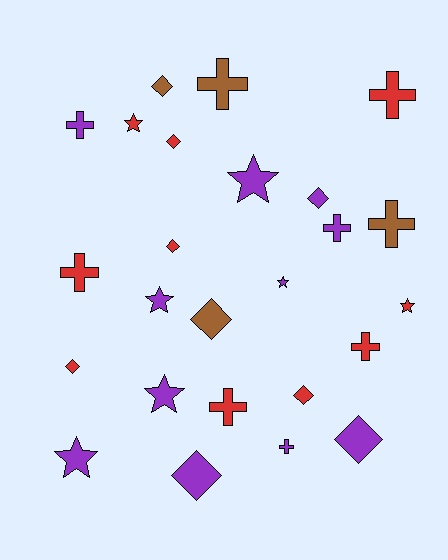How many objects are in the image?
There are 25 objects.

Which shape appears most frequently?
Cross, with 9 objects.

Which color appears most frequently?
Purple, with 11 objects.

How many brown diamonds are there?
There are 2 brown diamonds.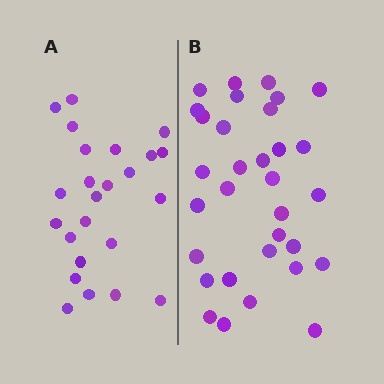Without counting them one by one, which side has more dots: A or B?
Region B (the right region) has more dots.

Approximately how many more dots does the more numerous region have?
Region B has roughly 8 or so more dots than region A.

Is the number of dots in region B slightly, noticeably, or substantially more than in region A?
Region B has noticeably more, but not dramatically so. The ratio is roughly 1.3 to 1.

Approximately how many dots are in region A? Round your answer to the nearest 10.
About 20 dots. (The exact count is 24, which rounds to 20.)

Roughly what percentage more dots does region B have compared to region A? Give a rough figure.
About 35% more.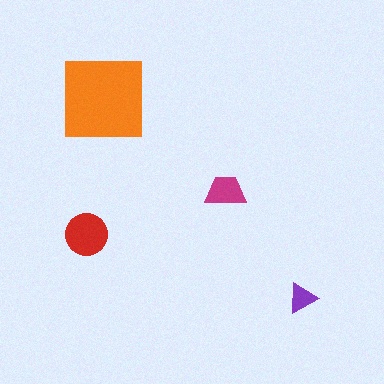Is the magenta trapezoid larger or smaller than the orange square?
Smaller.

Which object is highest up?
The orange square is topmost.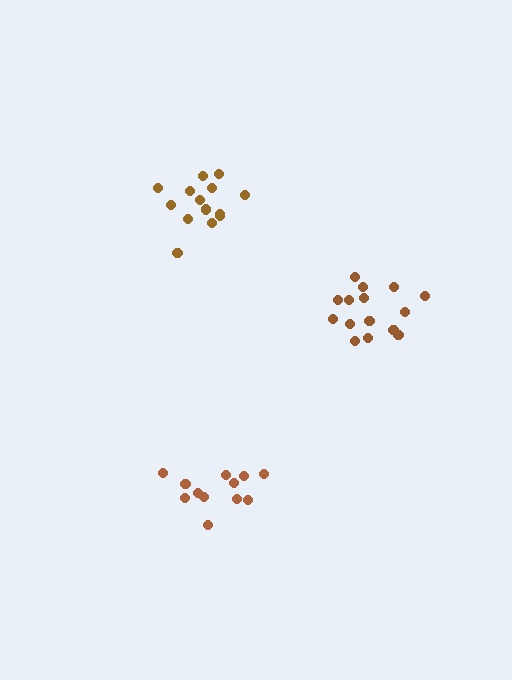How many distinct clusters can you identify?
There are 3 distinct clusters.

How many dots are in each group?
Group 1: 14 dots, Group 2: 12 dots, Group 3: 15 dots (41 total).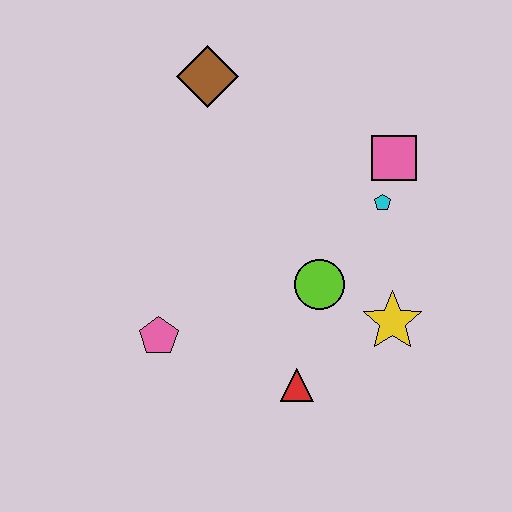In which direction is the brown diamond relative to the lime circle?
The brown diamond is above the lime circle.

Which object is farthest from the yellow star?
The brown diamond is farthest from the yellow star.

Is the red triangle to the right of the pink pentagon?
Yes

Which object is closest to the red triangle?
The lime circle is closest to the red triangle.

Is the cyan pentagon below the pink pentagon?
No